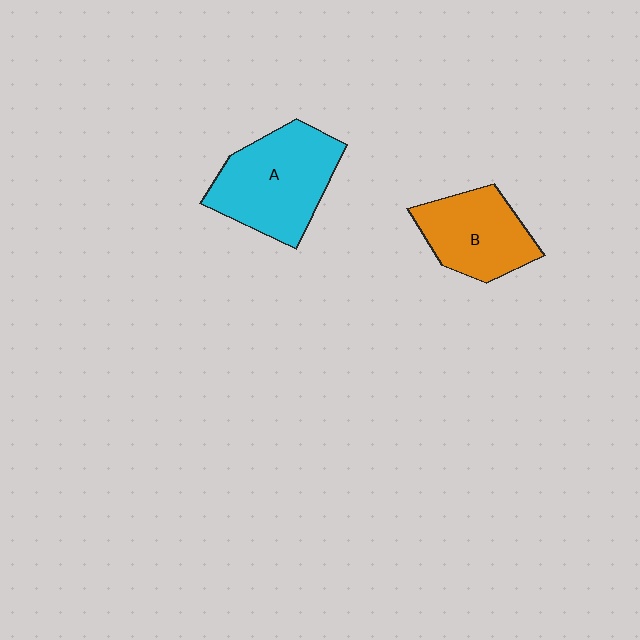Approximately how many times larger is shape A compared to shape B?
Approximately 1.3 times.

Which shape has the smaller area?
Shape B (orange).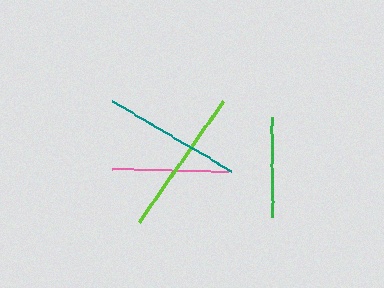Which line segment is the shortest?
The green line is the shortest at approximately 99 pixels.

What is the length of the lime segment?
The lime segment is approximately 147 pixels long.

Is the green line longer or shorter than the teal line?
The teal line is longer than the green line.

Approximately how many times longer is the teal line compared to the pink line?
The teal line is approximately 1.2 times the length of the pink line.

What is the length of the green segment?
The green segment is approximately 99 pixels long.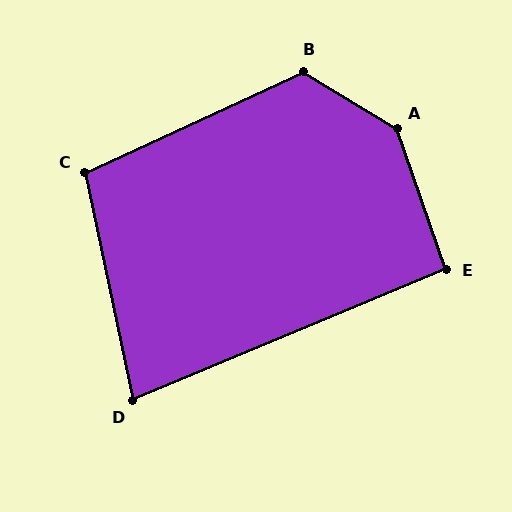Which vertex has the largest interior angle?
A, at approximately 140 degrees.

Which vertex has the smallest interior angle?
D, at approximately 79 degrees.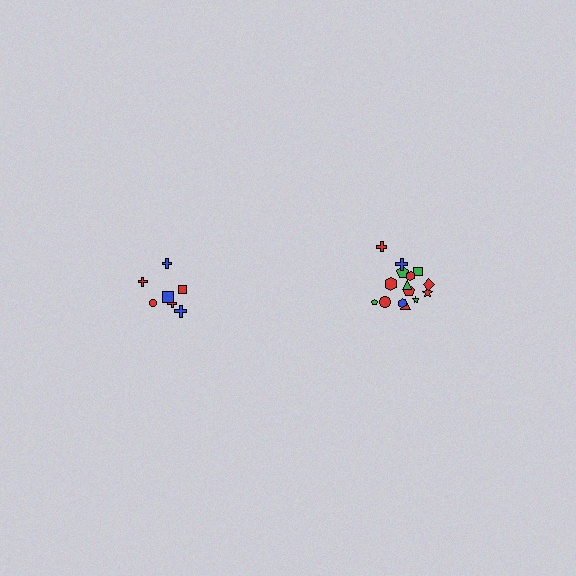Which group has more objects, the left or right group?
The right group.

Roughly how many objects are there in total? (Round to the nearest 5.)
Roughly 20 objects in total.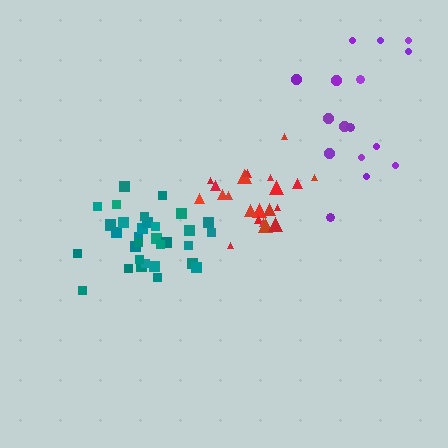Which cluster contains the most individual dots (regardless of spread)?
Teal (34).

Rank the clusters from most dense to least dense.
teal, red, purple.